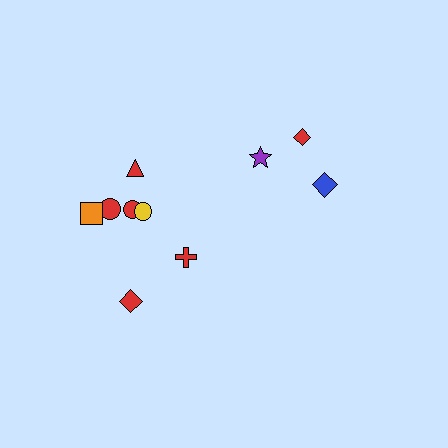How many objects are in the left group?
There are 7 objects.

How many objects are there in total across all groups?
There are 10 objects.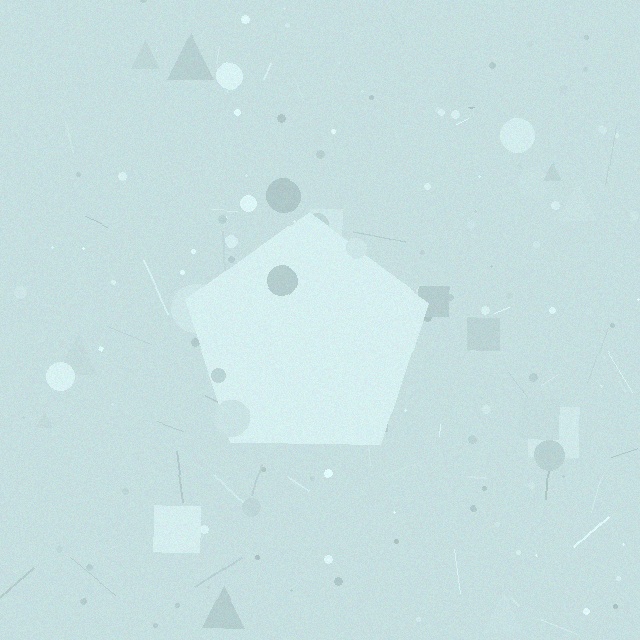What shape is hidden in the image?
A pentagon is hidden in the image.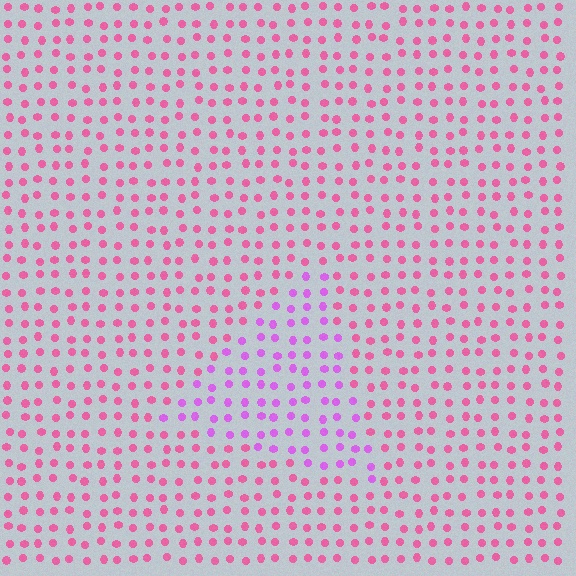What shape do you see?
I see a triangle.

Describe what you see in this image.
The image is filled with small pink elements in a uniform arrangement. A triangle-shaped region is visible where the elements are tinted to a slightly different hue, forming a subtle color boundary.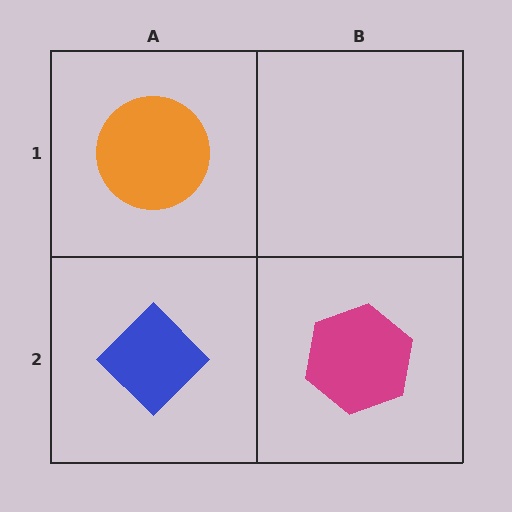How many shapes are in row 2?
2 shapes.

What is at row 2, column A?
A blue diamond.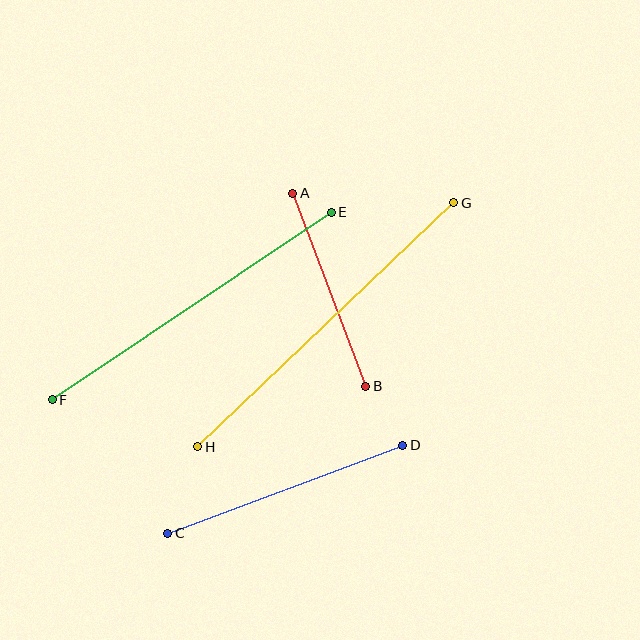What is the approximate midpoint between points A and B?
The midpoint is at approximately (329, 290) pixels.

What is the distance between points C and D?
The distance is approximately 251 pixels.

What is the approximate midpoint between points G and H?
The midpoint is at approximately (326, 325) pixels.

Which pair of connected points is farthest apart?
Points G and H are farthest apart.